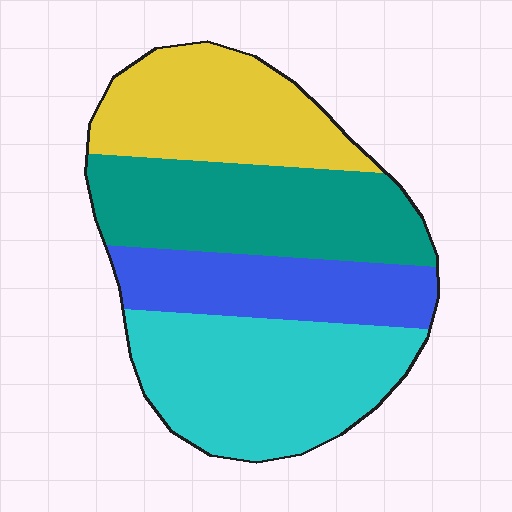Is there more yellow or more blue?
Yellow.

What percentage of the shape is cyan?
Cyan takes up about one third (1/3) of the shape.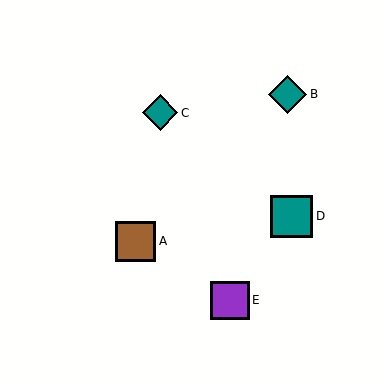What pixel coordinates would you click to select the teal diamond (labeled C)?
Click at (160, 113) to select the teal diamond C.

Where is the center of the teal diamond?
The center of the teal diamond is at (160, 113).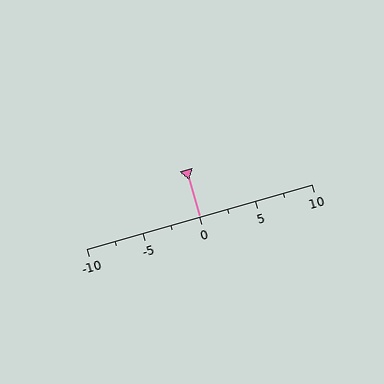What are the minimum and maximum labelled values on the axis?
The axis runs from -10 to 10.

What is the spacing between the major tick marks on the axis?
The major ticks are spaced 5 apart.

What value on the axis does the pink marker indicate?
The marker indicates approximately 0.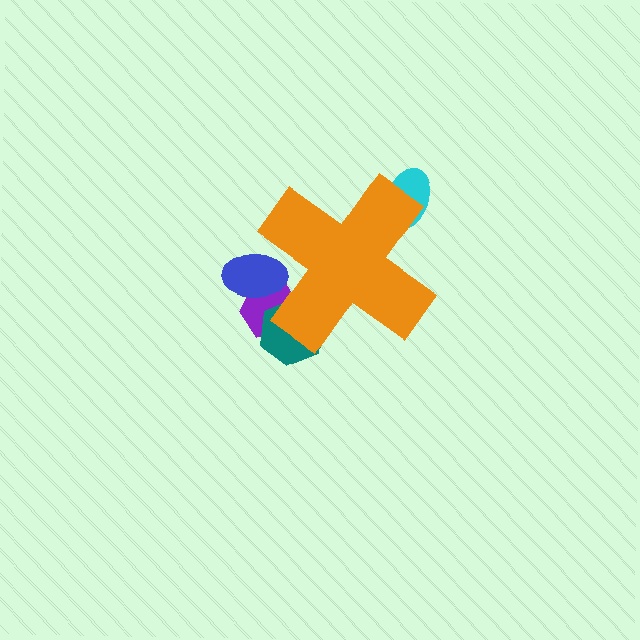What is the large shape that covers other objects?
An orange cross.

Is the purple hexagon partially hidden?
Yes, the purple hexagon is partially hidden behind the orange cross.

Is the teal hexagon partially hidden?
Yes, the teal hexagon is partially hidden behind the orange cross.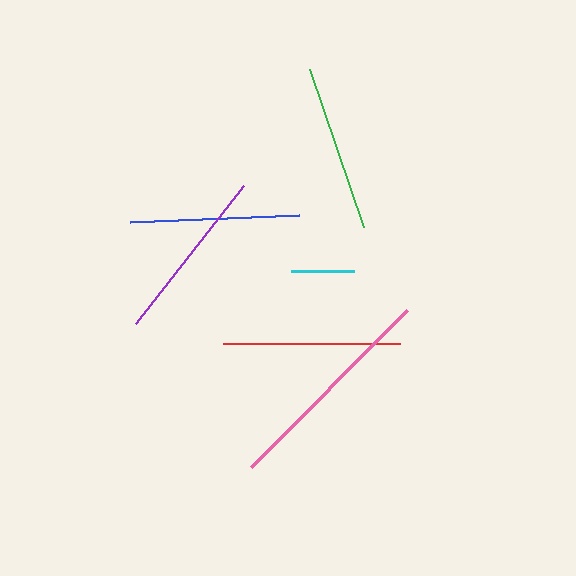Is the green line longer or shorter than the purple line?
The purple line is longer than the green line.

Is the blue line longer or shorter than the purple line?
The purple line is longer than the blue line.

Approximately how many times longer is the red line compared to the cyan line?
The red line is approximately 2.8 times the length of the cyan line.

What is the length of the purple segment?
The purple segment is approximately 175 pixels long.